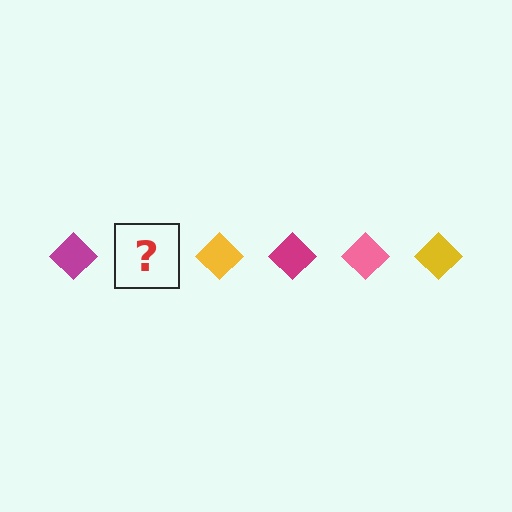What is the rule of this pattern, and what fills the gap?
The rule is that the pattern cycles through magenta, pink, yellow diamonds. The gap should be filled with a pink diamond.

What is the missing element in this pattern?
The missing element is a pink diamond.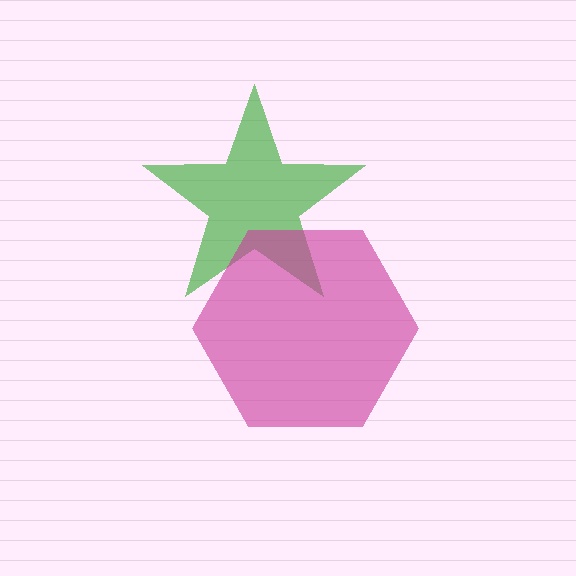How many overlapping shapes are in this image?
There are 2 overlapping shapes in the image.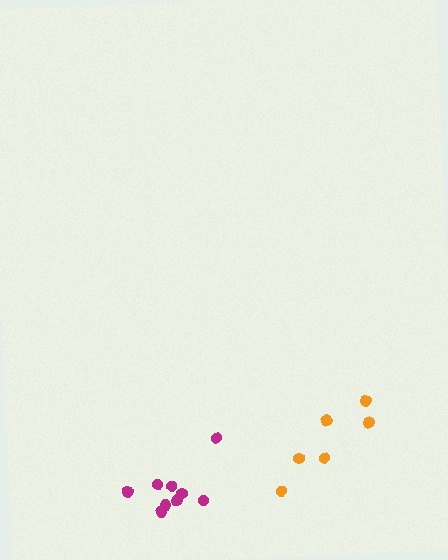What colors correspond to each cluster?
The clusters are colored: orange, magenta.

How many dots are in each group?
Group 1: 6 dots, Group 2: 9 dots (15 total).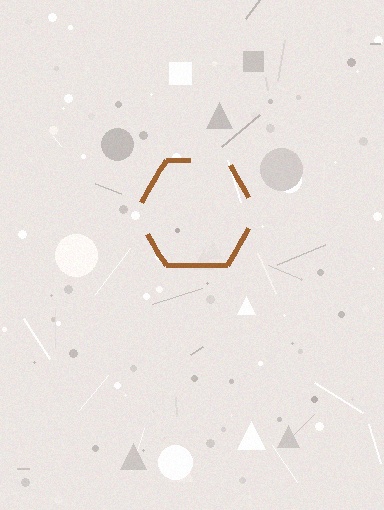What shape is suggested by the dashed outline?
The dashed outline suggests a hexagon.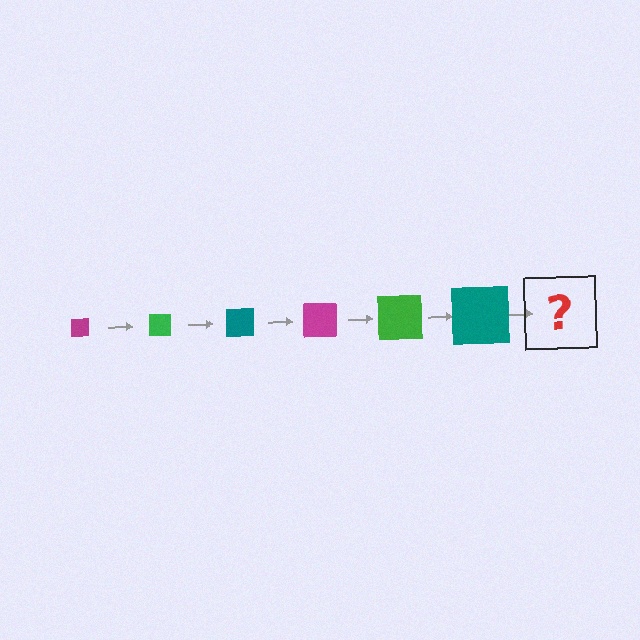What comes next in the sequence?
The next element should be a magenta square, larger than the previous one.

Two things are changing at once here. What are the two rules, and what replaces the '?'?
The two rules are that the square grows larger each step and the color cycles through magenta, green, and teal. The '?' should be a magenta square, larger than the previous one.